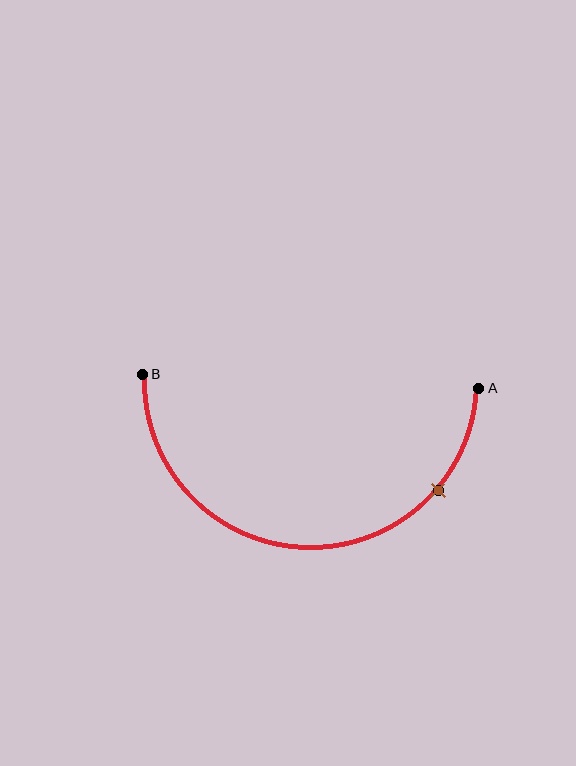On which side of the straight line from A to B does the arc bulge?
The arc bulges below the straight line connecting A and B.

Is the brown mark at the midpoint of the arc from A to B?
No. The brown mark lies on the arc but is closer to endpoint A. The arc midpoint would be at the point on the curve equidistant along the arc from both A and B.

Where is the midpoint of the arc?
The arc midpoint is the point on the curve farthest from the straight line joining A and B. It sits below that line.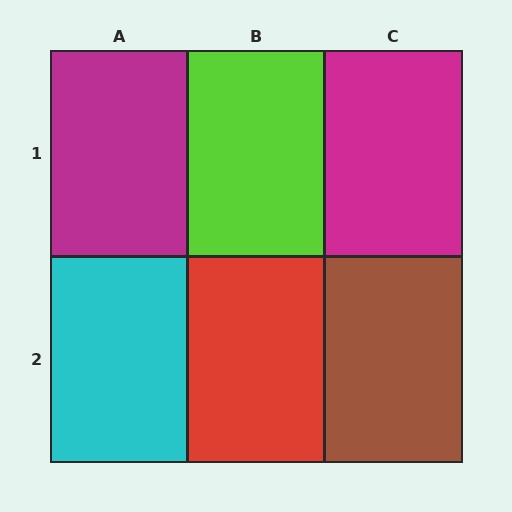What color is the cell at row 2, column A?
Cyan.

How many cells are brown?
1 cell is brown.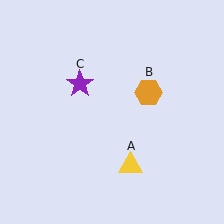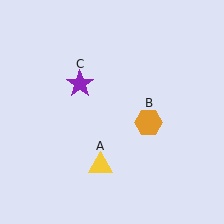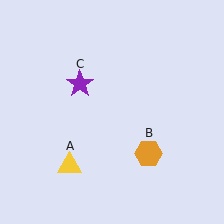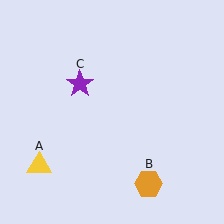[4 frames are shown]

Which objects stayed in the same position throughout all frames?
Purple star (object C) remained stationary.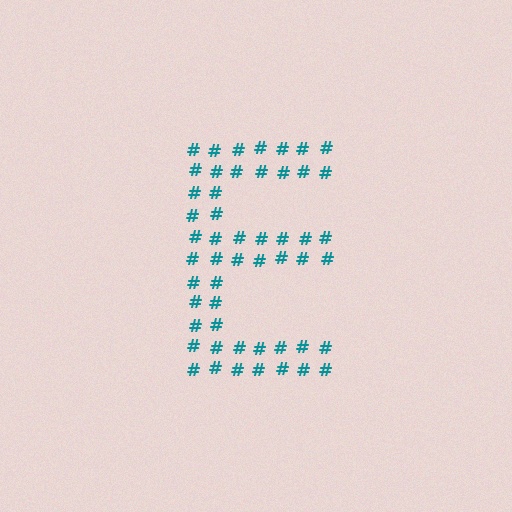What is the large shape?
The large shape is the letter E.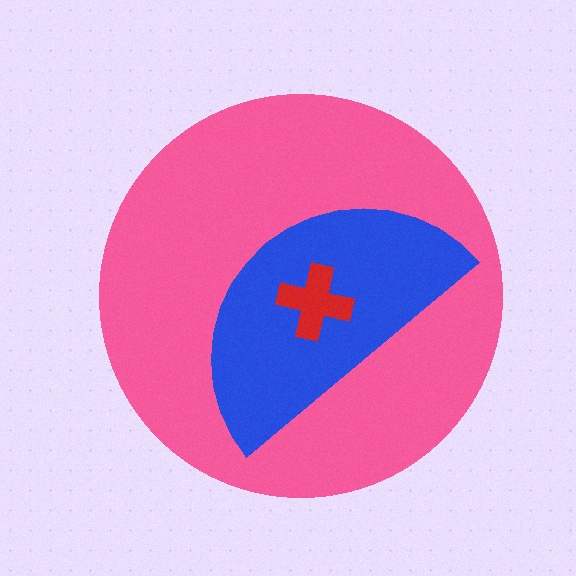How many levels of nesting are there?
3.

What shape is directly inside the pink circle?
The blue semicircle.